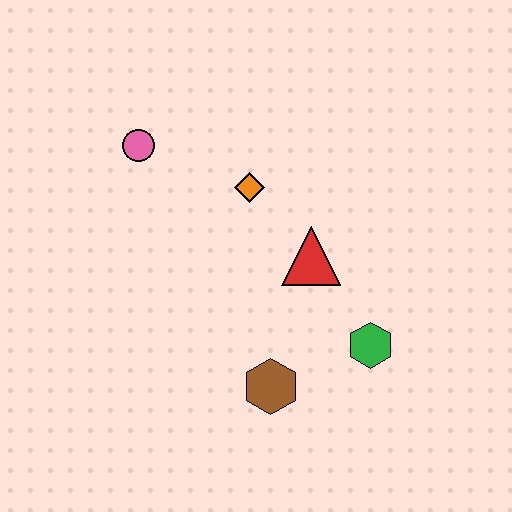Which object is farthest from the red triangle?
The pink circle is farthest from the red triangle.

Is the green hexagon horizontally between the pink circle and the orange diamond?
No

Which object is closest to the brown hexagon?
The green hexagon is closest to the brown hexagon.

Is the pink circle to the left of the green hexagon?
Yes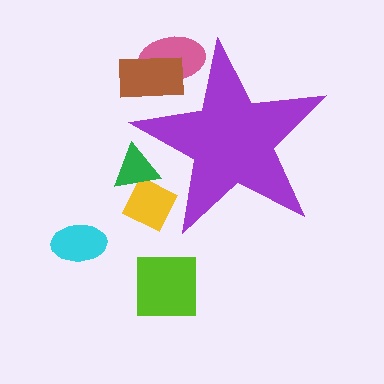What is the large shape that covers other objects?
A purple star.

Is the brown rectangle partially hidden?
Yes, the brown rectangle is partially hidden behind the purple star.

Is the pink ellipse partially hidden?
Yes, the pink ellipse is partially hidden behind the purple star.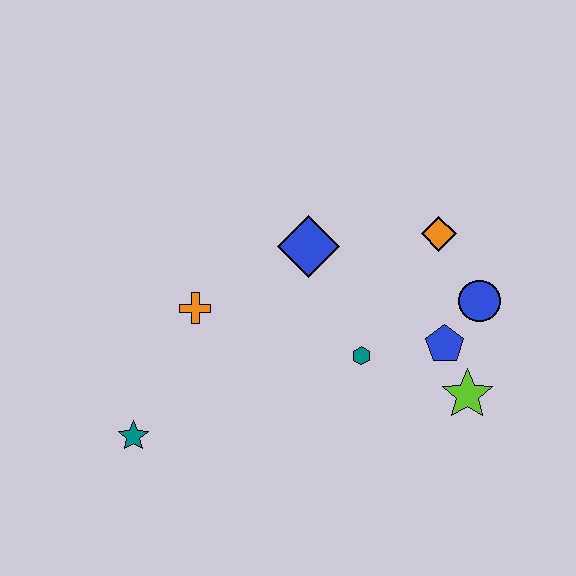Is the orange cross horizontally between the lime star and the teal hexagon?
No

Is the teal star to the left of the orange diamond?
Yes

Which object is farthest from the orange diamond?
The teal star is farthest from the orange diamond.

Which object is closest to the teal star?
The orange cross is closest to the teal star.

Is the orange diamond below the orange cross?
No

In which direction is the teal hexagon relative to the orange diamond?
The teal hexagon is below the orange diamond.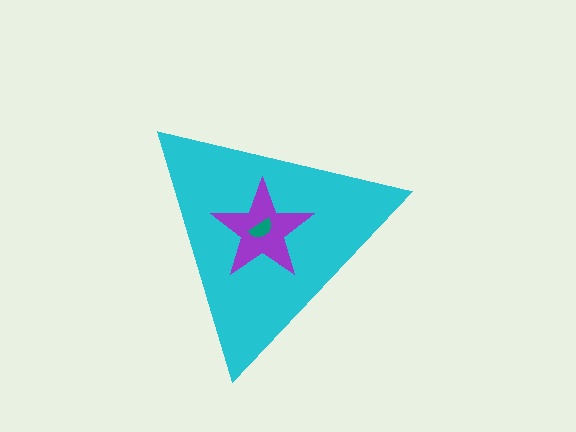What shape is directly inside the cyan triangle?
The purple star.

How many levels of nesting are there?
3.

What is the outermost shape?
The cyan triangle.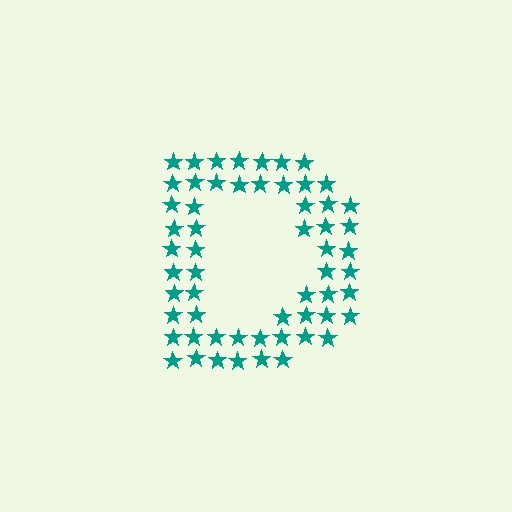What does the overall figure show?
The overall figure shows the letter D.